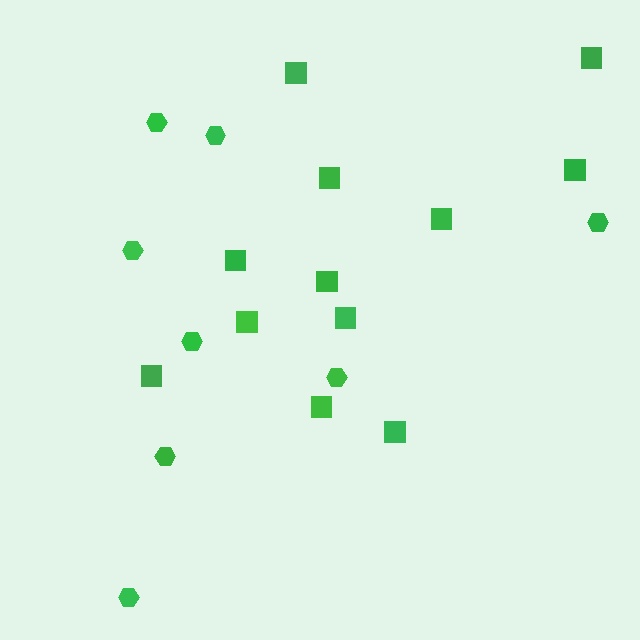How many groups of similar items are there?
There are 2 groups: one group of squares (12) and one group of hexagons (8).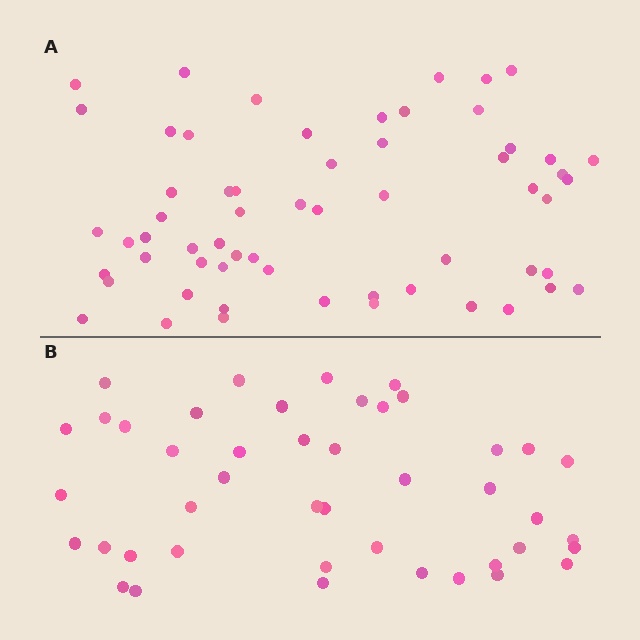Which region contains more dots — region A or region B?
Region A (the top region) has more dots.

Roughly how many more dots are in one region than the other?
Region A has approximately 15 more dots than region B.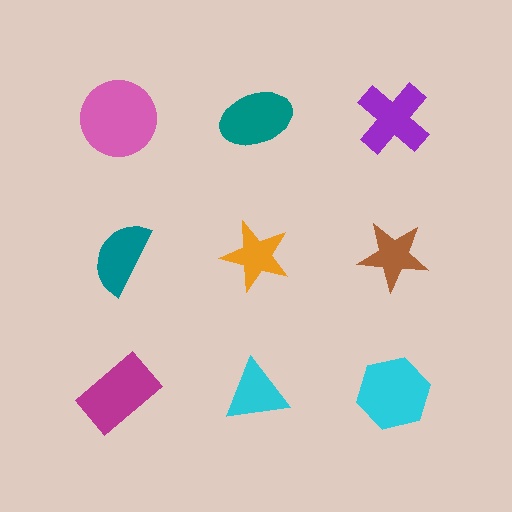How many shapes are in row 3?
3 shapes.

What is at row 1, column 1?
A pink circle.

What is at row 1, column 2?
A teal ellipse.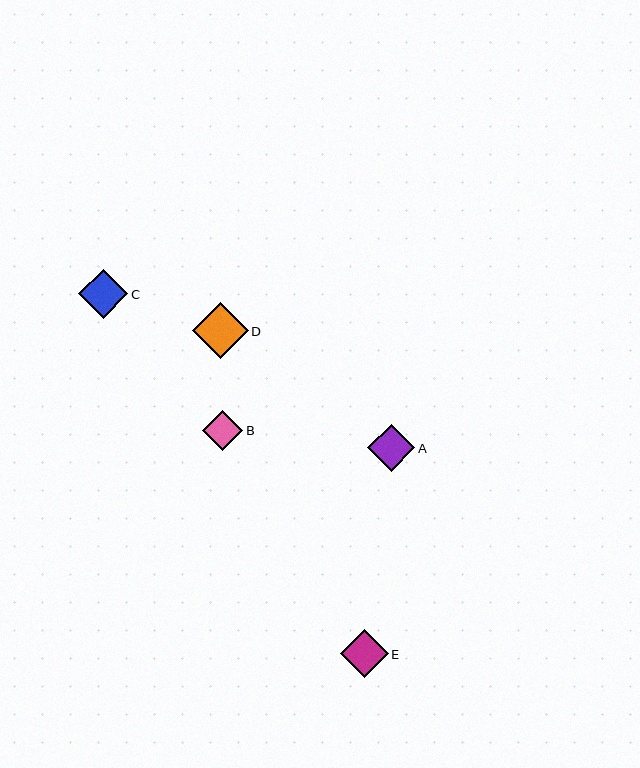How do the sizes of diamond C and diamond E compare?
Diamond C and diamond E are approximately the same size.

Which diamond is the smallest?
Diamond B is the smallest with a size of approximately 40 pixels.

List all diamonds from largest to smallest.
From largest to smallest: D, C, E, A, B.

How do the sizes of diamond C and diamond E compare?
Diamond C and diamond E are approximately the same size.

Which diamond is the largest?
Diamond D is the largest with a size of approximately 56 pixels.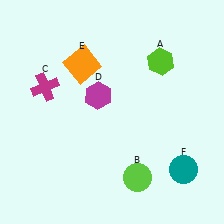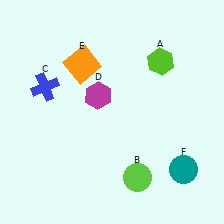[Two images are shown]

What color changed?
The cross (C) changed from magenta in Image 1 to blue in Image 2.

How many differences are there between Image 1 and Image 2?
There is 1 difference between the two images.